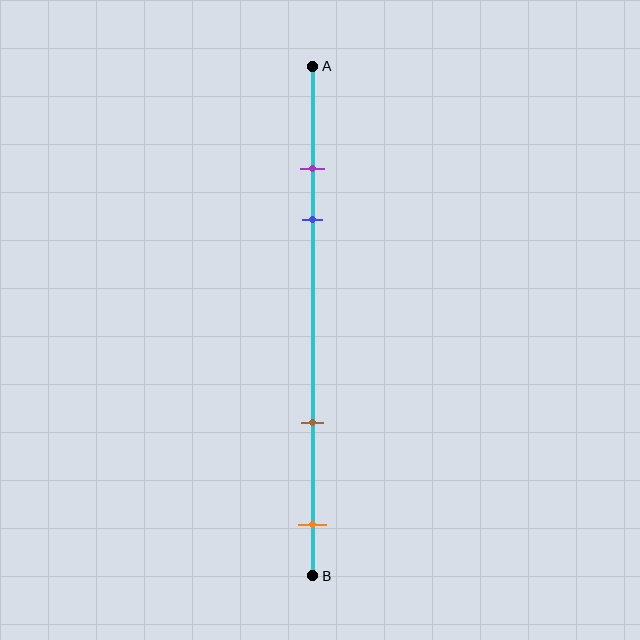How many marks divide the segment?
There are 4 marks dividing the segment.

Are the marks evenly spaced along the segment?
No, the marks are not evenly spaced.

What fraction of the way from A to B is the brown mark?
The brown mark is approximately 70% (0.7) of the way from A to B.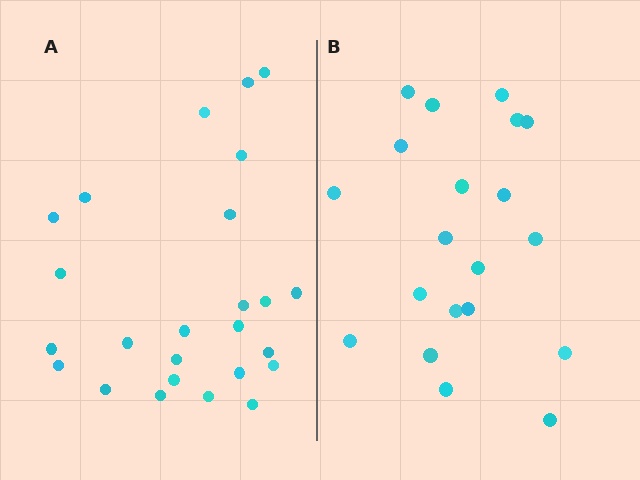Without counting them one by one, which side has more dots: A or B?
Region A (the left region) has more dots.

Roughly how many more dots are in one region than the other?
Region A has about 5 more dots than region B.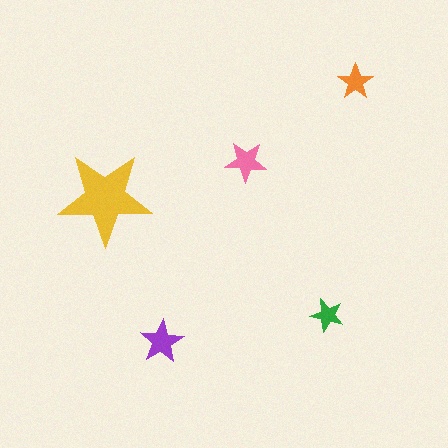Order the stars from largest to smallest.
the yellow one, the purple one, the pink one, the orange one, the green one.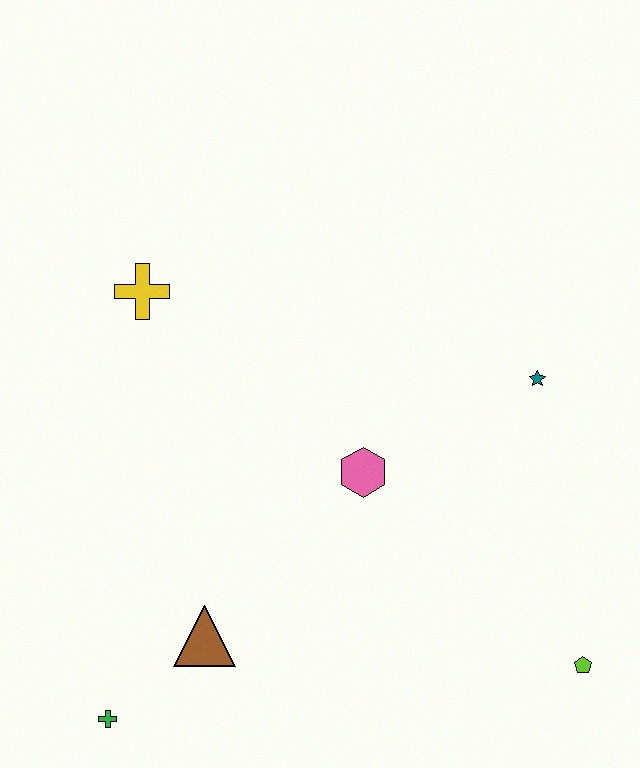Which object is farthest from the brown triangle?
The teal star is farthest from the brown triangle.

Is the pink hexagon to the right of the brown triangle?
Yes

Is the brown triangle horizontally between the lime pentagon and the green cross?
Yes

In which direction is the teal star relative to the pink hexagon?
The teal star is to the right of the pink hexagon.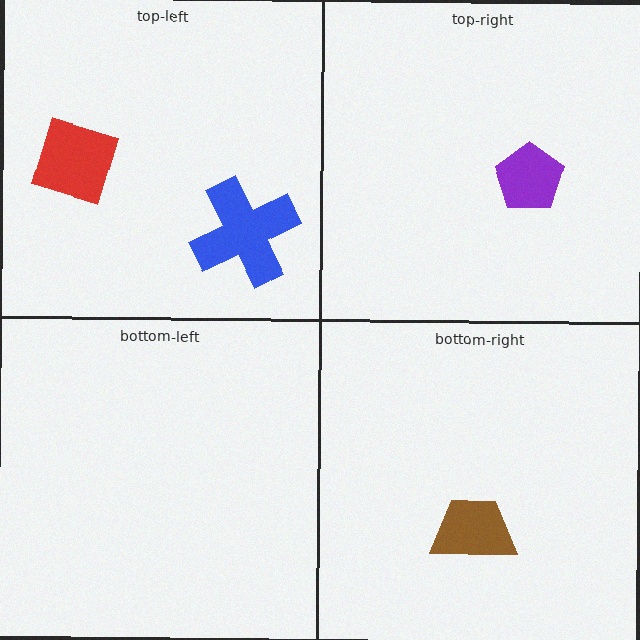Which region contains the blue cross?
The top-left region.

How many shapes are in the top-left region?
2.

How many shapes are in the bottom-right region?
1.